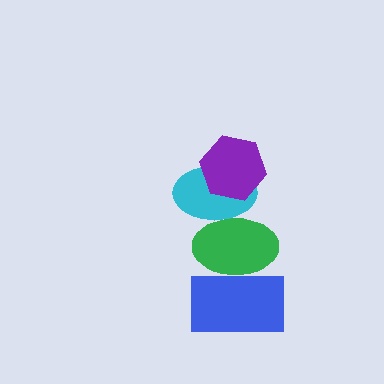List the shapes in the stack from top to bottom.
From top to bottom: the purple hexagon, the cyan ellipse, the green ellipse, the blue rectangle.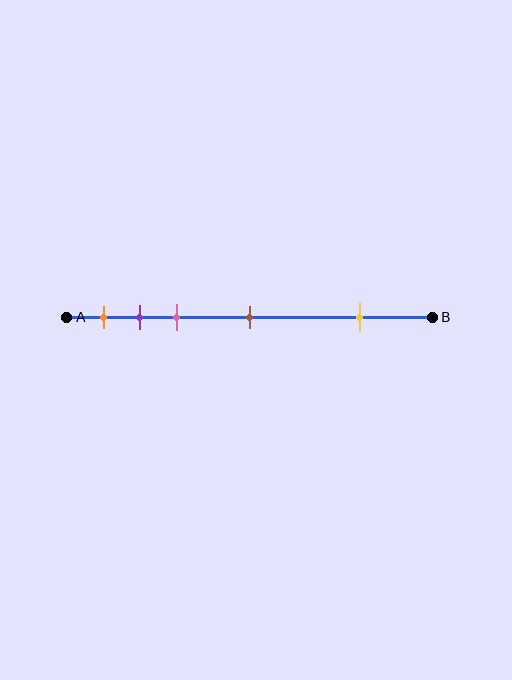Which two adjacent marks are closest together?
The purple and pink marks are the closest adjacent pair.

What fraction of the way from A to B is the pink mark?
The pink mark is approximately 30% (0.3) of the way from A to B.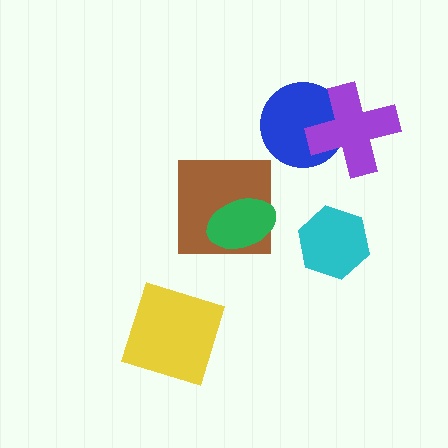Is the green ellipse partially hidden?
No, no other shape covers it.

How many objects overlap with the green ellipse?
1 object overlaps with the green ellipse.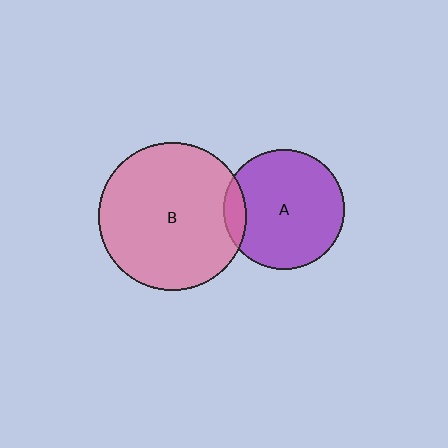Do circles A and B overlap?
Yes.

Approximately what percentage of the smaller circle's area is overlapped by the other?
Approximately 10%.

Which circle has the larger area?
Circle B (pink).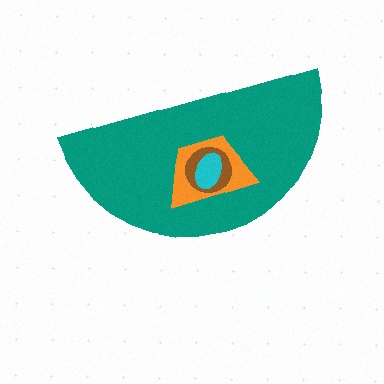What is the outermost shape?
The teal semicircle.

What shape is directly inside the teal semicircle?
The orange trapezoid.